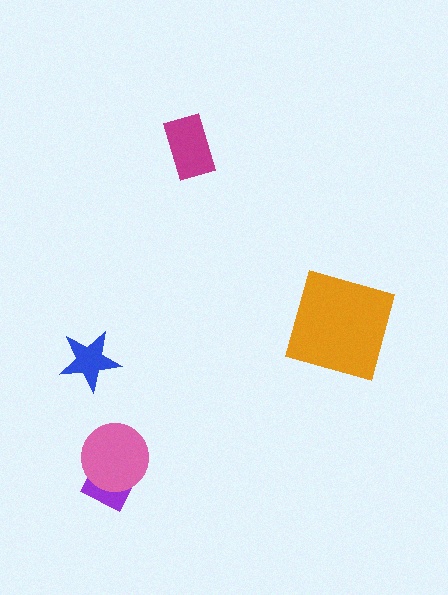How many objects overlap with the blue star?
0 objects overlap with the blue star.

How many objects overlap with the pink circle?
1 object overlaps with the pink circle.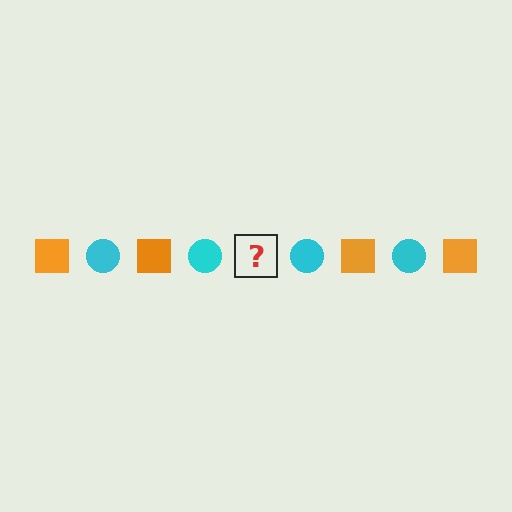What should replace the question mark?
The question mark should be replaced with an orange square.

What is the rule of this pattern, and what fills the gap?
The rule is that the pattern alternates between orange square and cyan circle. The gap should be filled with an orange square.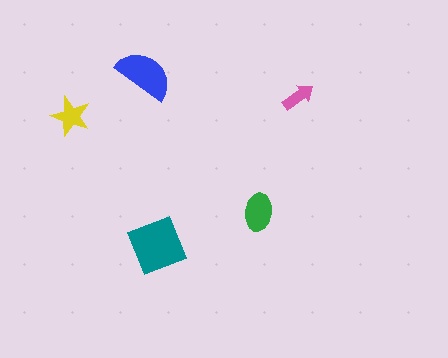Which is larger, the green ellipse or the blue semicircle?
The blue semicircle.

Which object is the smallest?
The pink arrow.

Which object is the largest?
The teal diamond.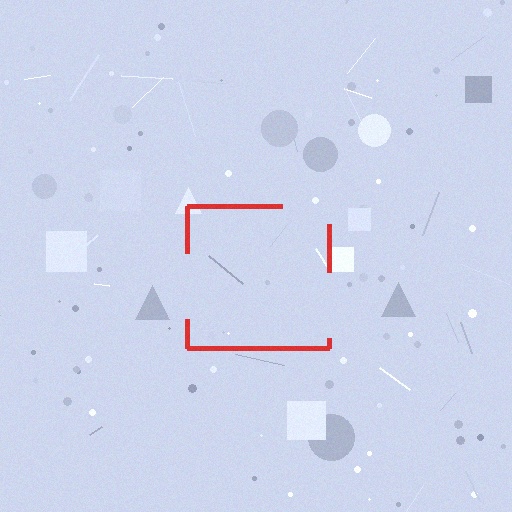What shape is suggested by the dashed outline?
The dashed outline suggests a square.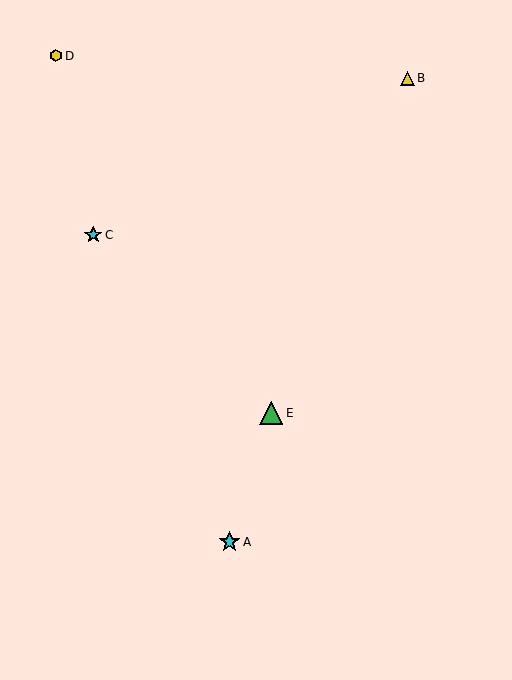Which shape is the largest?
The green triangle (labeled E) is the largest.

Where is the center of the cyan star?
The center of the cyan star is at (230, 542).